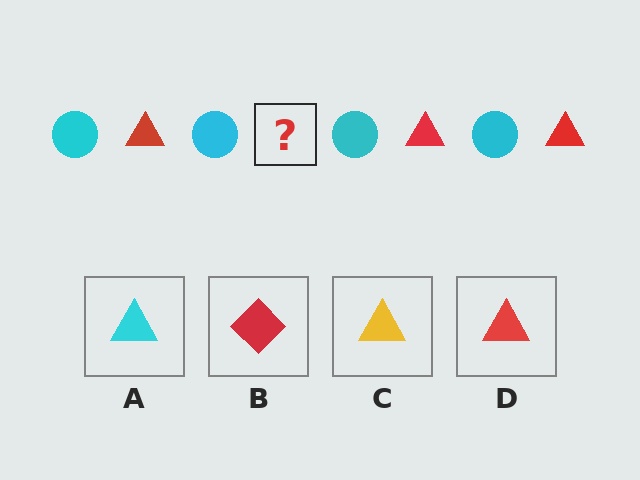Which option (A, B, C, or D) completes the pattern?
D.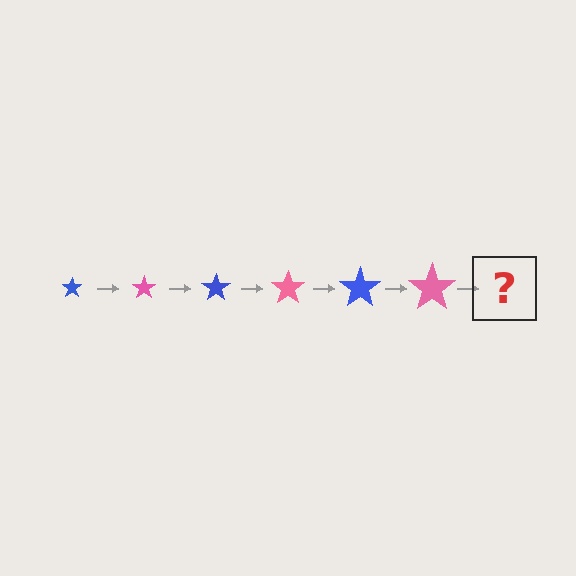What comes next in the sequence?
The next element should be a blue star, larger than the previous one.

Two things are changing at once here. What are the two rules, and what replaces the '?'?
The two rules are that the star grows larger each step and the color cycles through blue and pink. The '?' should be a blue star, larger than the previous one.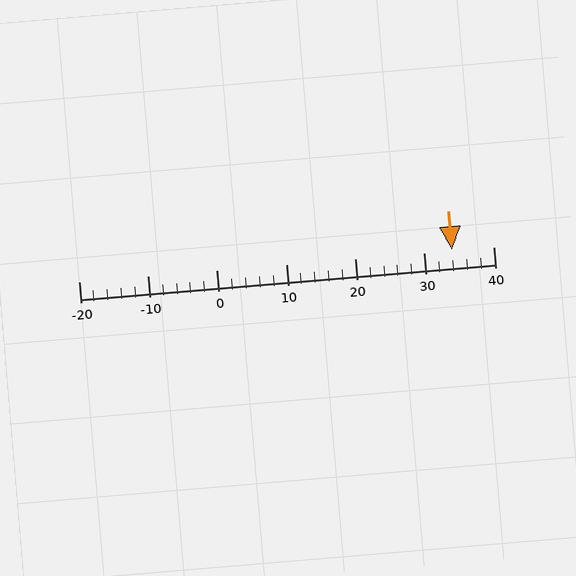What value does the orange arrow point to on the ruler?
The orange arrow points to approximately 34.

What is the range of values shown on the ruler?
The ruler shows values from -20 to 40.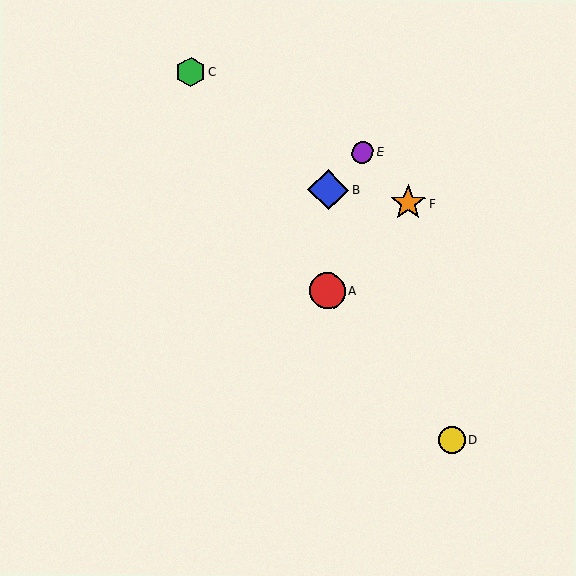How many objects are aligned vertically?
2 objects (A, B) are aligned vertically.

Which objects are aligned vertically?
Objects A, B are aligned vertically.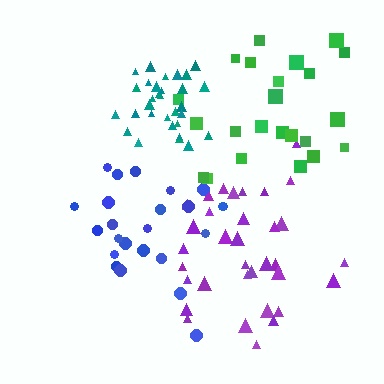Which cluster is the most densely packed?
Teal.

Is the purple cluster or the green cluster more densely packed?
Purple.